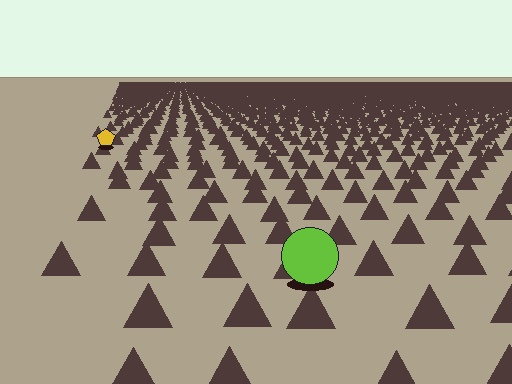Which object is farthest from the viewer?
The yellow pentagon is farthest from the viewer. It appears smaller and the ground texture around it is denser.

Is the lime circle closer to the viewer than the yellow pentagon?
Yes. The lime circle is closer — you can tell from the texture gradient: the ground texture is coarser near it.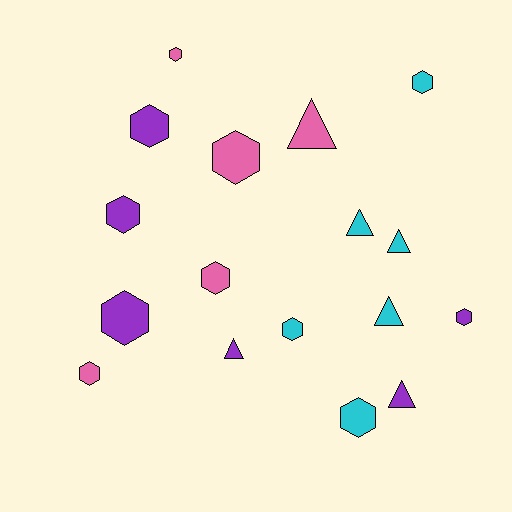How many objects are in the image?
There are 17 objects.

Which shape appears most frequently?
Hexagon, with 11 objects.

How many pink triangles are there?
There is 1 pink triangle.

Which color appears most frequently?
Purple, with 6 objects.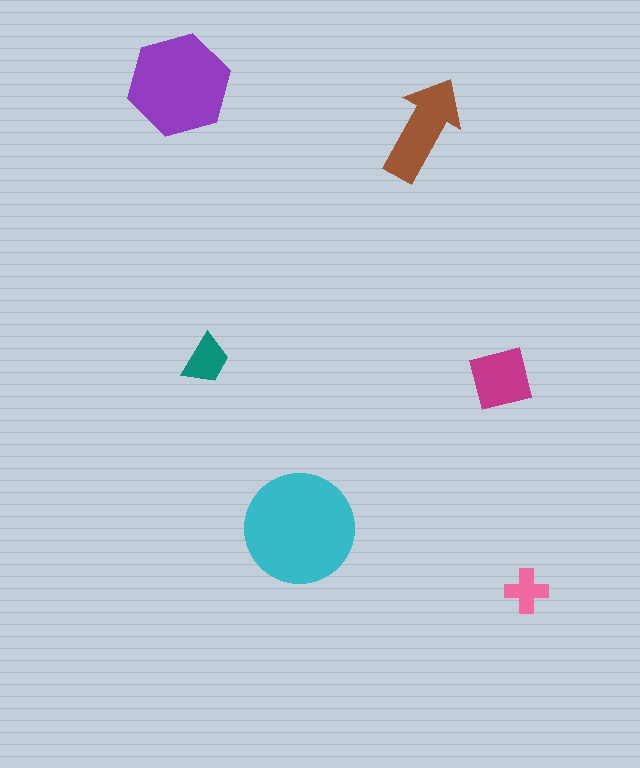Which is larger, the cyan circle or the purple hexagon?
The cyan circle.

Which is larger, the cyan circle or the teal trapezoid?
The cyan circle.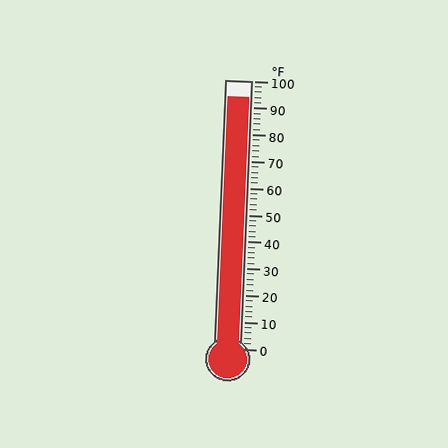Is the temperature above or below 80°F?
The temperature is above 80°F.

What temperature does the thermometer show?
The thermometer shows approximately 94°F.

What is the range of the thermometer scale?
The thermometer scale ranges from 0°F to 100°F.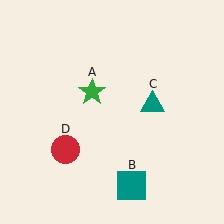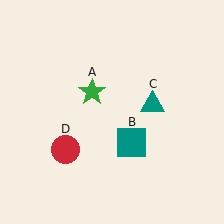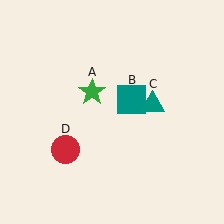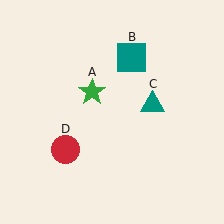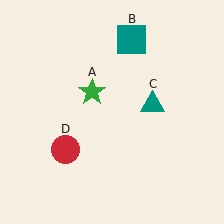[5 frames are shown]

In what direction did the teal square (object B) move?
The teal square (object B) moved up.